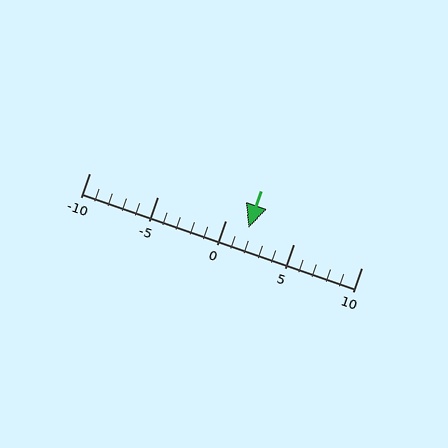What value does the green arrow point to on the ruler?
The green arrow points to approximately 2.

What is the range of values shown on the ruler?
The ruler shows values from -10 to 10.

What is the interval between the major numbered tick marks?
The major tick marks are spaced 5 units apart.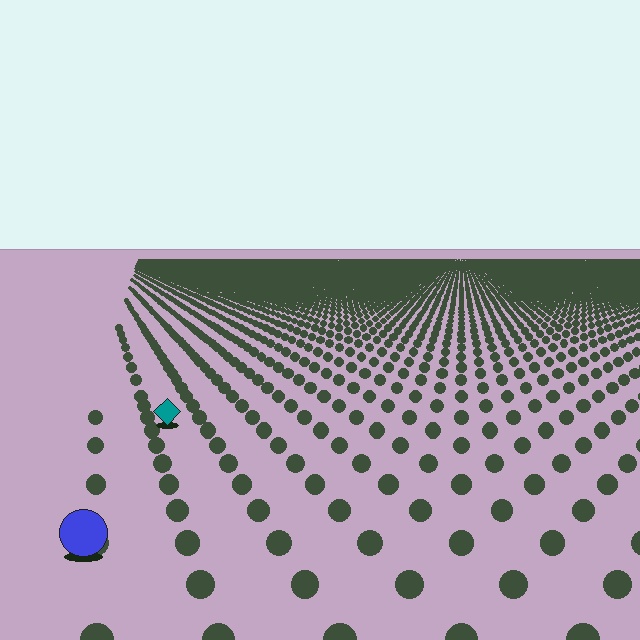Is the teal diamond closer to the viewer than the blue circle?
No. The blue circle is closer — you can tell from the texture gradient: the ground texture is coarser near it.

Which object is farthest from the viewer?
The teal diamond is farthest from the viewer. It appears smaller and the ground texture around it is denser.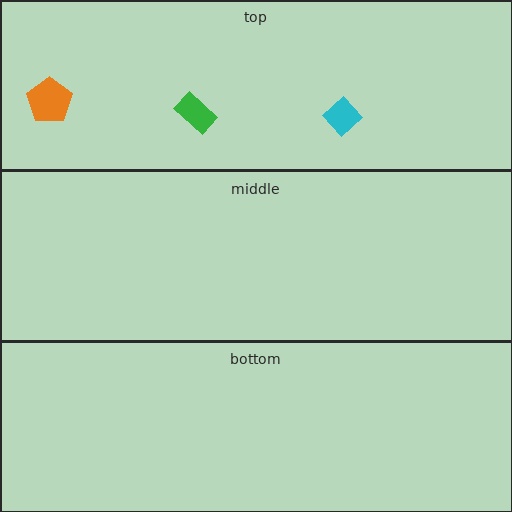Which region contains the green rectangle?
The top region.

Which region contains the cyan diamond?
The top region.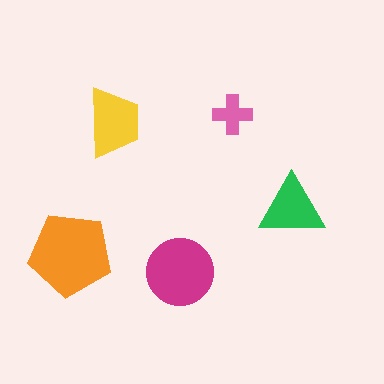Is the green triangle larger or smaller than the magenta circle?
Smaller.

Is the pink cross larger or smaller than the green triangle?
Smaller.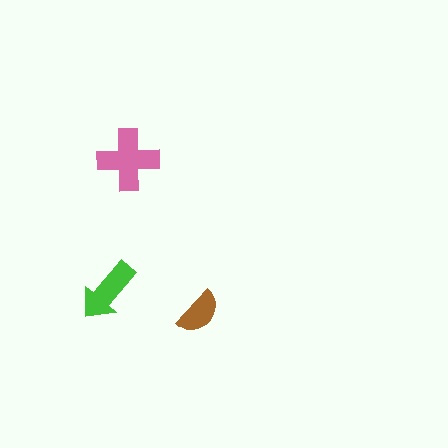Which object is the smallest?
The brown semicircle.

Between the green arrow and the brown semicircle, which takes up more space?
The green arrow.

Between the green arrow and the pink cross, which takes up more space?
The pink cross.